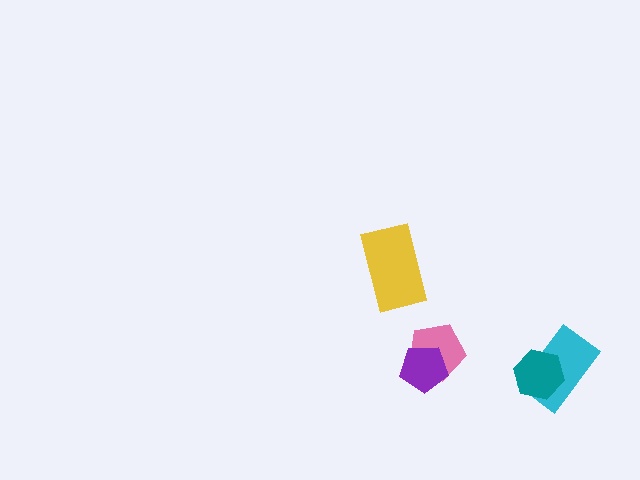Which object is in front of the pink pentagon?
The purple pentagon is in front of the pink pentagon.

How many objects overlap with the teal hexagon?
1 object overlaps with the teal hexagon.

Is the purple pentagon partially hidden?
No, no other shape covers it.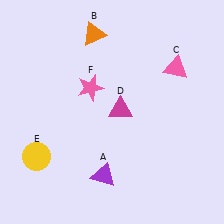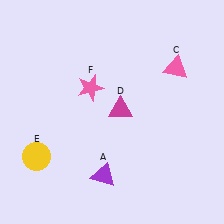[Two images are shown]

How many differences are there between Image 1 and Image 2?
There is 1 difference between the two images.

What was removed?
The orange triangle (B) was removed in Image 2.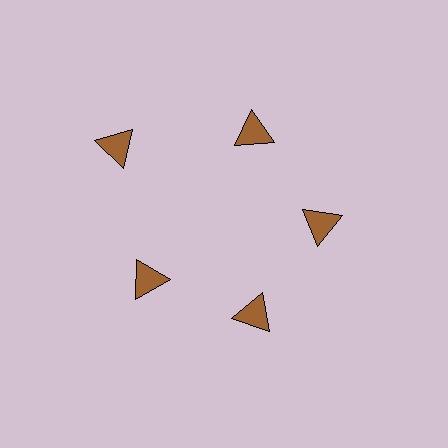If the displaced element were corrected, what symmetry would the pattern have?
It would have 5-fold rotational symmetry — the pattern would map onto itself every 72 degrees.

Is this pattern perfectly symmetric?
No. The 5 brown triangles are arranged in a ring, but one element near the 10 o'clock position is pushed outward from the center, breaking the 5-fold rotational symmetry.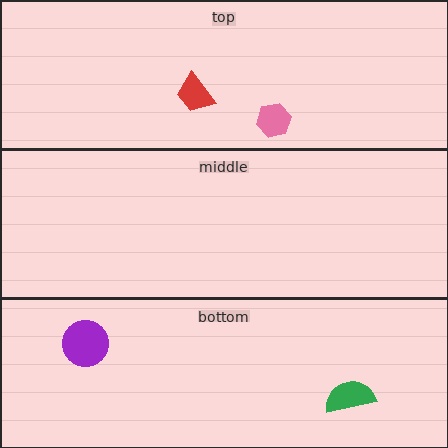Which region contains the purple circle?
The bottom region.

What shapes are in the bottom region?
The purple circle, the green semicircle.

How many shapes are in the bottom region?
2.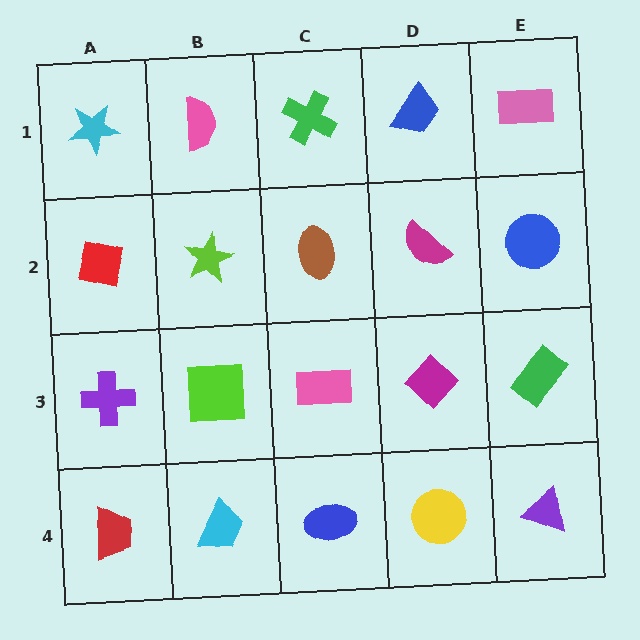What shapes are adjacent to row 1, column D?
A magenta semicircle (row 2, column D), a green cross (row 1, column C), a pink rectangle (row 1, column E).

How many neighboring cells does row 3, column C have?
4.